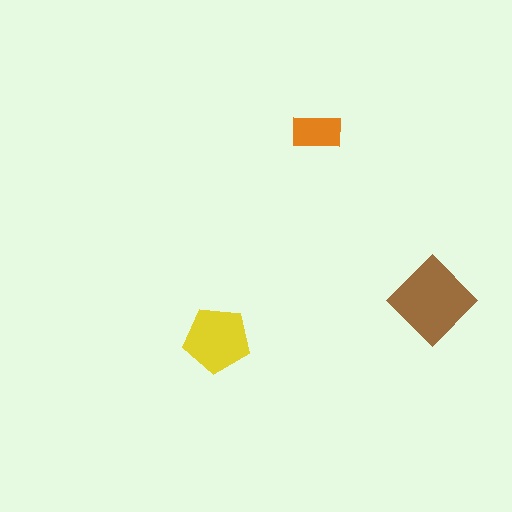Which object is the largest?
The brown diamond.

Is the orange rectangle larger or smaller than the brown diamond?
Smaller.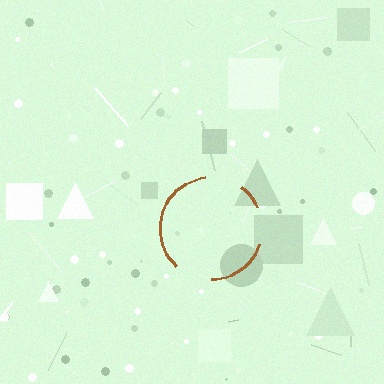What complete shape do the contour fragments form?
The contour fragments form a circle.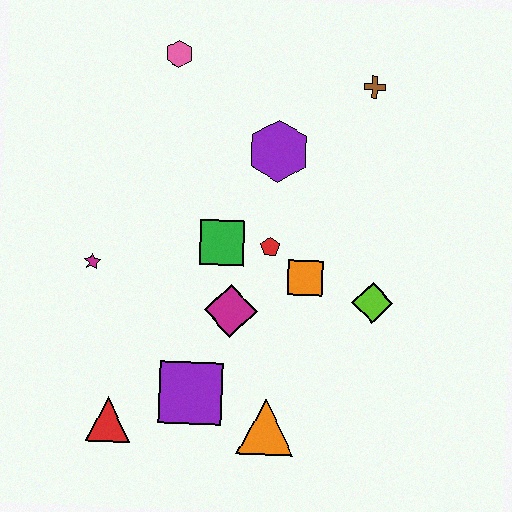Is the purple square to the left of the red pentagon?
Yes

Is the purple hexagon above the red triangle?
Yes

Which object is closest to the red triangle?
The purple square is closest to the red triangle.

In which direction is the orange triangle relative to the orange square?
The orange triangle is below the orange square.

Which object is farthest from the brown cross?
The red triangle is farthest from the brown cross.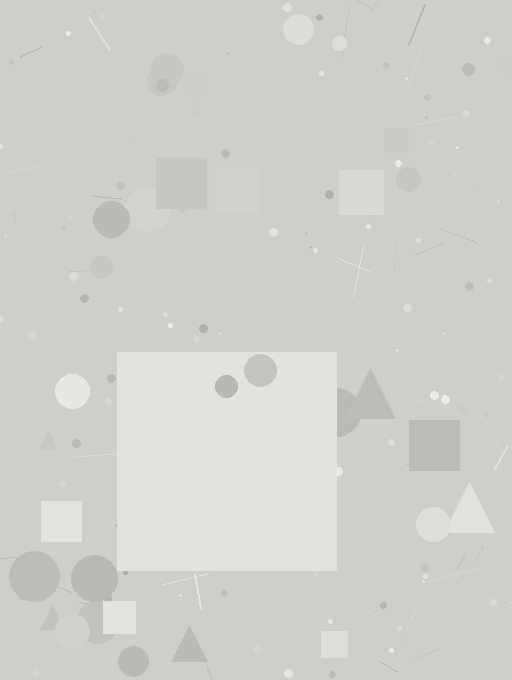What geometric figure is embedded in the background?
A square is embedded in the background.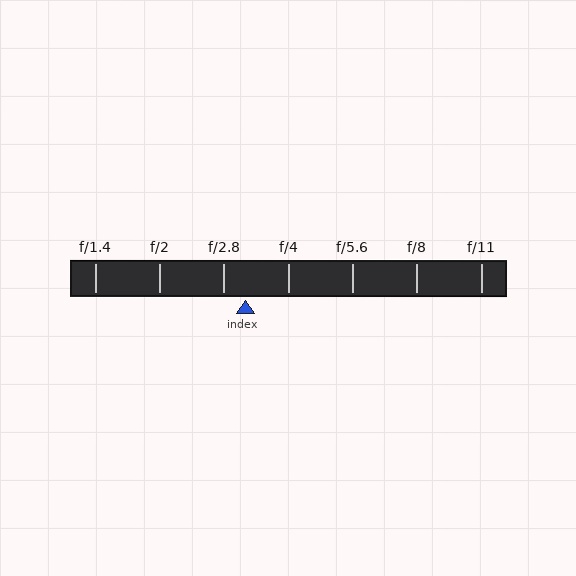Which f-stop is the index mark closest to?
The index mark is closest to f/2.8.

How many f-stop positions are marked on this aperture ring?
There are 7 f-stop positions marked.